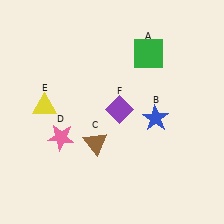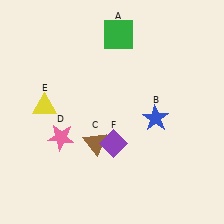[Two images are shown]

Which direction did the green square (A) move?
The green square (A) moved left.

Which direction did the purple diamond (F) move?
The purple diamond (F) moved down.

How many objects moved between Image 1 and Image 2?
2 objects moved between the two images.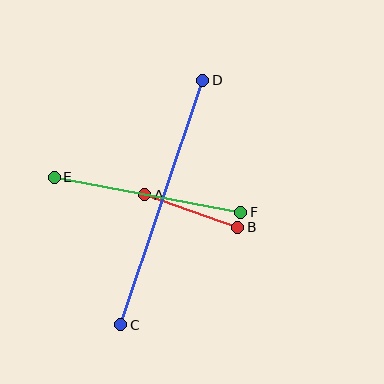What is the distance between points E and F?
The distance is approximately 190 pixels.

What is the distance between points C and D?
The distance is approximately 258 pixels.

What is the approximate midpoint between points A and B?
The midpoint is at approximately (191, 211) pixels.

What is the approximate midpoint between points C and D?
The midpoint is at approximately (162, 202) pixels.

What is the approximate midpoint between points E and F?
The midpoint is at approximately (148, 195) pixels.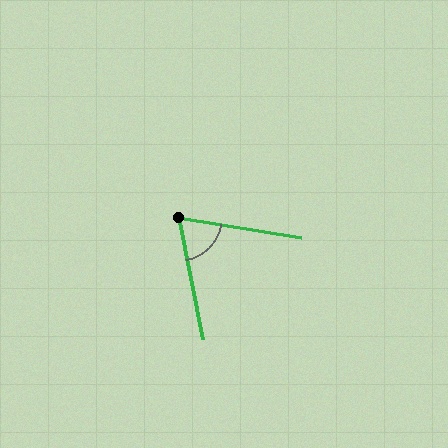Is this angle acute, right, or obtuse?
It is acute.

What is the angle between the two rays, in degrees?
Approximately 70 degrees.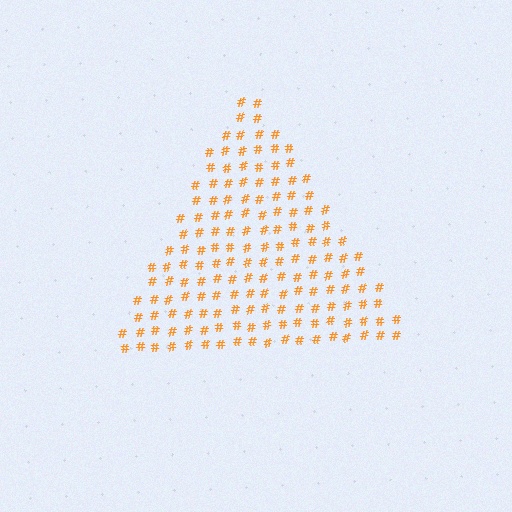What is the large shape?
The large shape is a triangle.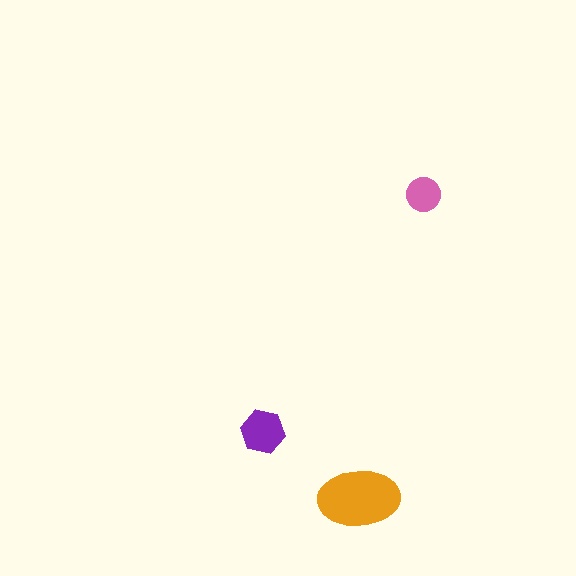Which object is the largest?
The orange ellipse.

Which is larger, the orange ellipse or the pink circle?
The orange ellipse.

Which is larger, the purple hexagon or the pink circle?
The purple hexagon.